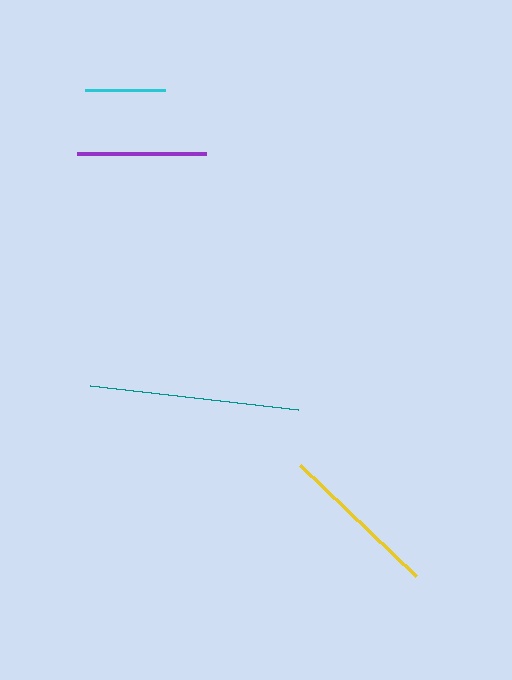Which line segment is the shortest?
The cyan line is the shortest at approximately 80 pixels.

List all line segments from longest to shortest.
From longest to shortest: teal, yellow, purple, cyan.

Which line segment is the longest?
The teal line is the longest at approximately 210 pixels.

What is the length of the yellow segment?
The yellow segment is approximately 161 pixels long.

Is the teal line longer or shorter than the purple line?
The teal line is longer than the purple line.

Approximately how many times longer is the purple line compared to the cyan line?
The purple line is approximately 1.6 times the length of the cyan line.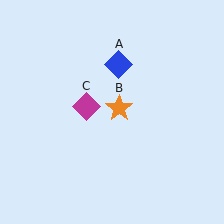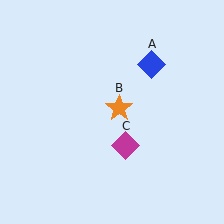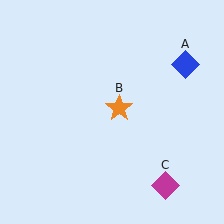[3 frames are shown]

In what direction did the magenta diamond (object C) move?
The magenta diamond (object C) moved down and to the right.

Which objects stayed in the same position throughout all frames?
Orange star (object B) remained stationary.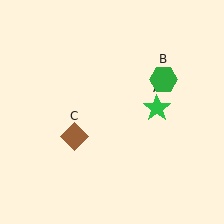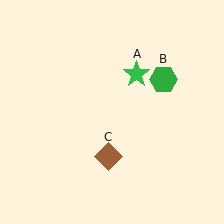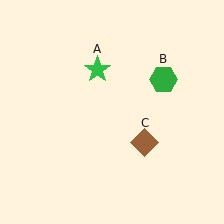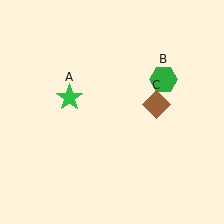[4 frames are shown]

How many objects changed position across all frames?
2 objects changed position: green star (object A), brown diamond (object C).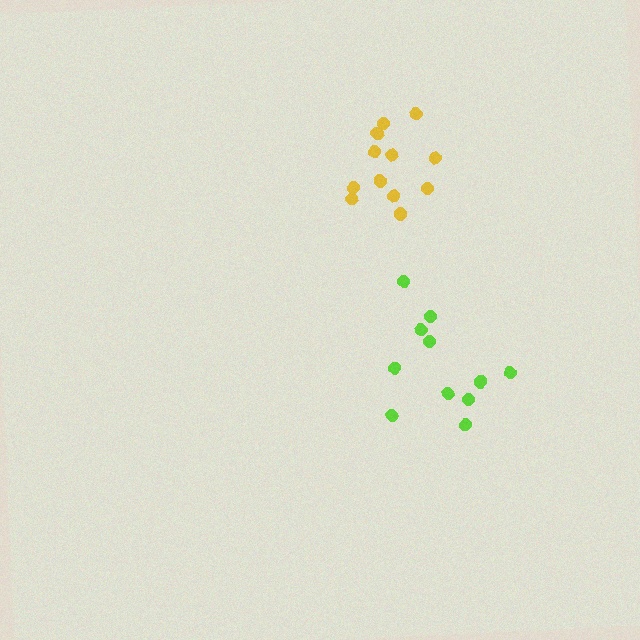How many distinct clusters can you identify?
There are 2 distinct clusters.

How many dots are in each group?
Group 1: 12 dots, Group 2: 11 dots (23 total).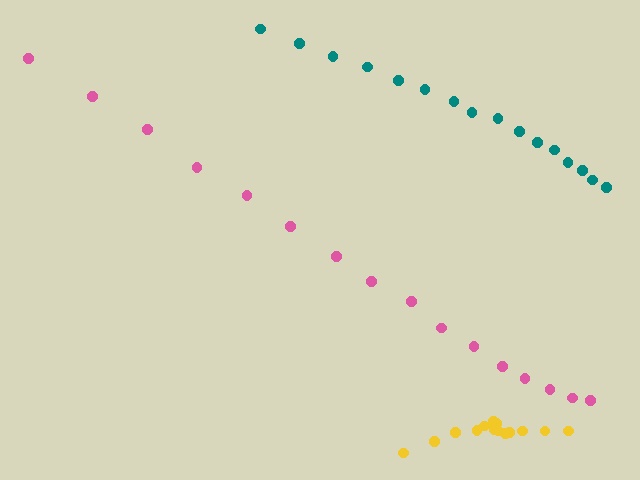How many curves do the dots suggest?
There are 3 distinct paths.